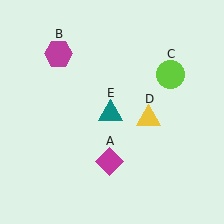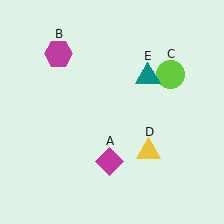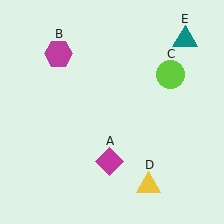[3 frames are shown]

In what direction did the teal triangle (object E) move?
The teal triangle (object E) moved up and to the right.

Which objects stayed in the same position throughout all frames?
Magenta diamond (object A) and magenta hexagon (object B) and lime circle (object C) remained stationary.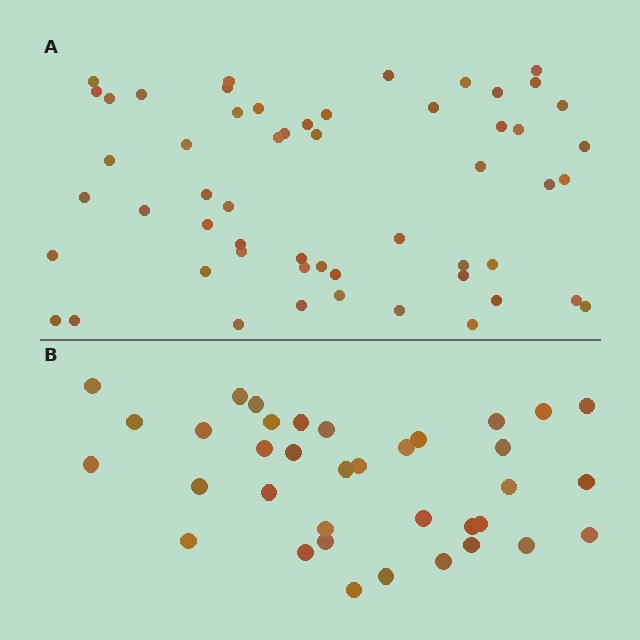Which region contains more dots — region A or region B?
Region A (the top region) has more dots.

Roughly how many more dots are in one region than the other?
Region A has approximately 20 more dots than region B.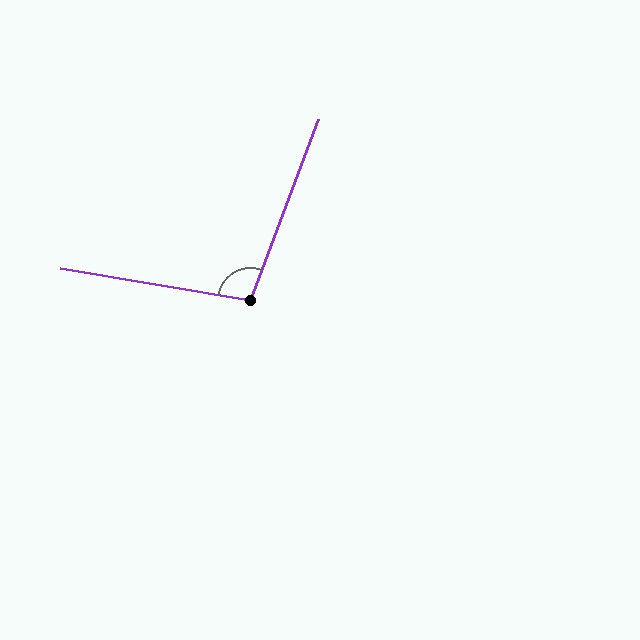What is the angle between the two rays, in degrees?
Approximately 101 degrees.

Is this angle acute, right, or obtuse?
It is obtuse.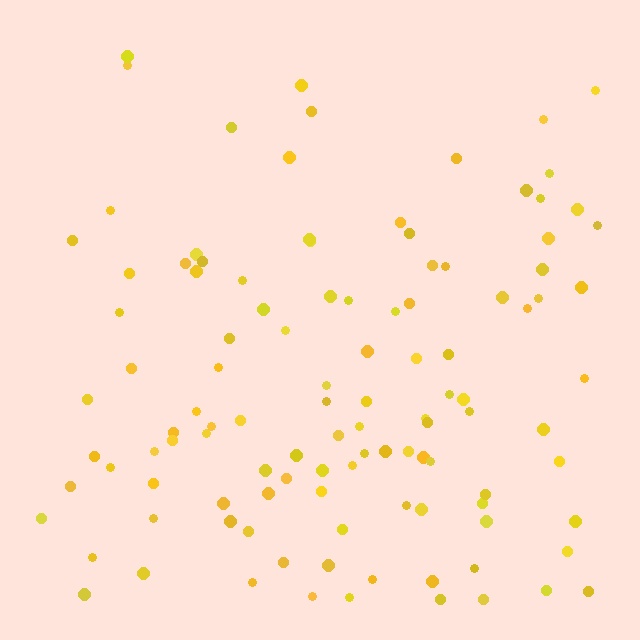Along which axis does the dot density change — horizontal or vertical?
Vertical.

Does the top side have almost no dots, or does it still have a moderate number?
Still a moderate number, just noticeably fewer than the bottom.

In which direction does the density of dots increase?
From top to bottom, with the bottom side densest.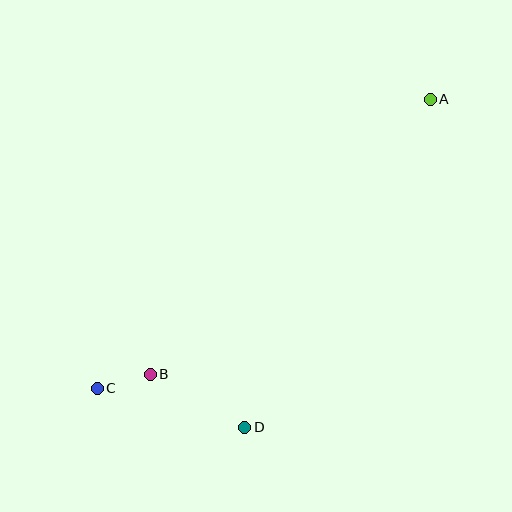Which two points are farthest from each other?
Points A and C are farthest from each other.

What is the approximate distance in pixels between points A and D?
The distance between A and D is approximately 377 pixels.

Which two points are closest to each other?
Points B and C are closest to each other.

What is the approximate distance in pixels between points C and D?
The distance between C and D is approximately 153 pixels.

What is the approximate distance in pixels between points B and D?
The distance between B and D is approximately 108 pixels.